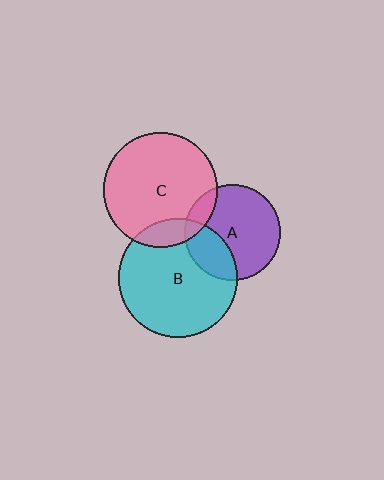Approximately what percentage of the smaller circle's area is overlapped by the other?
Approximately 30%.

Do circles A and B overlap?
Yes.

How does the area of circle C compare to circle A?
Approximately 1.4 times.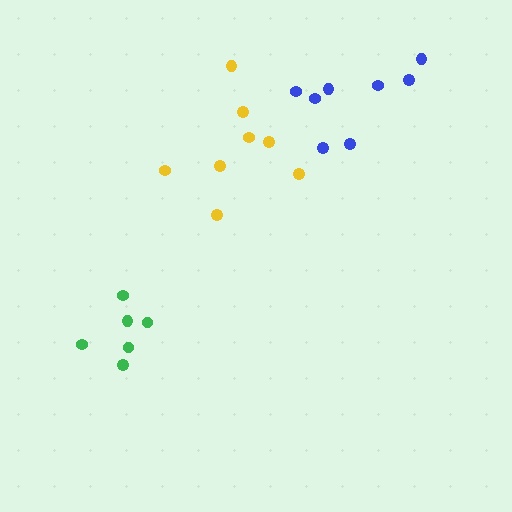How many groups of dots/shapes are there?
There are 3 groups.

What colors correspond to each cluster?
The clusters are colored: green, blue, yellow.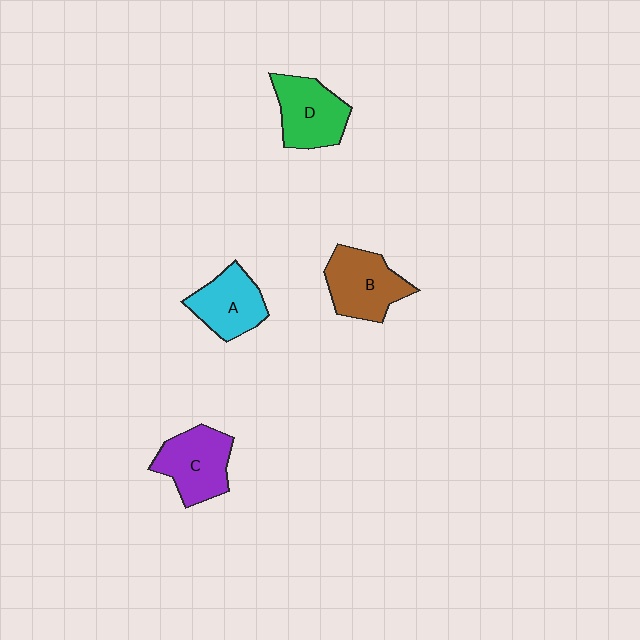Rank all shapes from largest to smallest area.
From largest to smallest: B (brown), C (purple), D (green), A (cyan).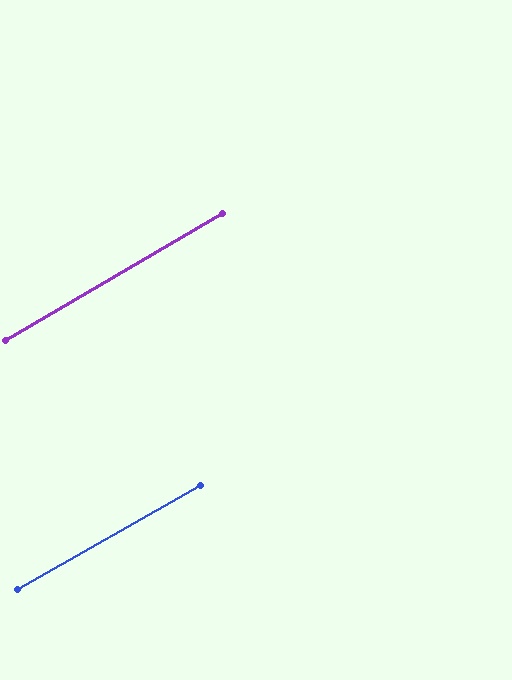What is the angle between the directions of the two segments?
Approximately 1 degree.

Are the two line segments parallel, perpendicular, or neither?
Parallel — their directions differ by only 0.9°.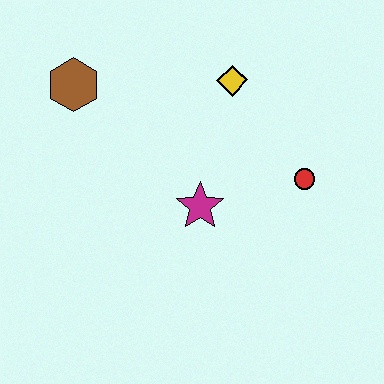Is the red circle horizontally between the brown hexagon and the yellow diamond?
No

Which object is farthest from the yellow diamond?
The brown hexagon is farthest from the yellow diamond.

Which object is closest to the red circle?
The magenta star is closest to the red circle.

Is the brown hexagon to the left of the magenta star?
Yes